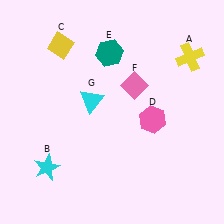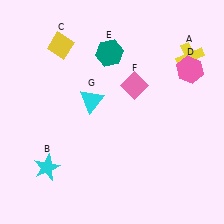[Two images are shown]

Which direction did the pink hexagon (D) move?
The pink hexagon (D) moved up.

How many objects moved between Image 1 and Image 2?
1 object moved between the two images.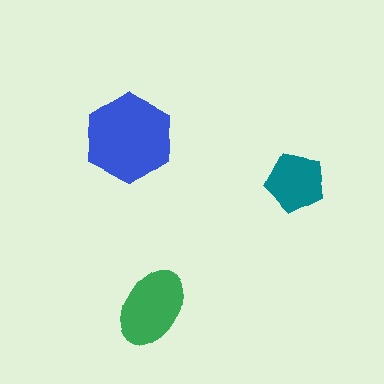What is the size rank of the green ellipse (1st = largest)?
2nd.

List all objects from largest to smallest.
The blue hexagon, the green ellipse, the teal pentagon.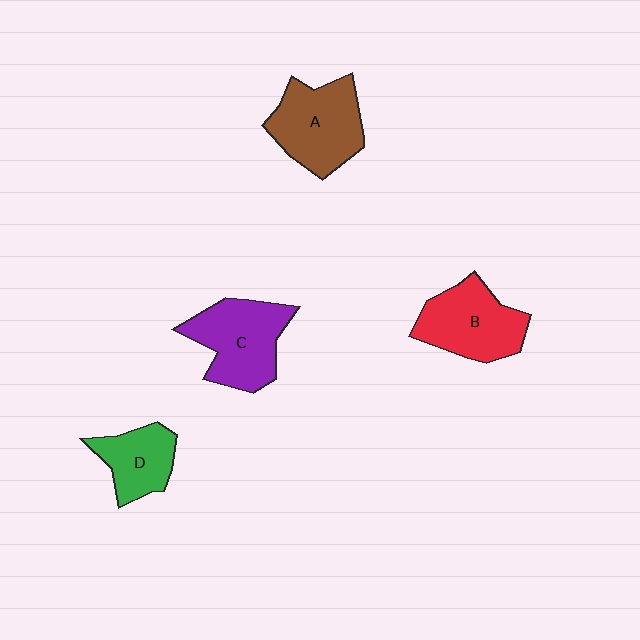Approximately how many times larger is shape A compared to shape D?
Approximately 1.5 times.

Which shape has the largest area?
Shape C (purple).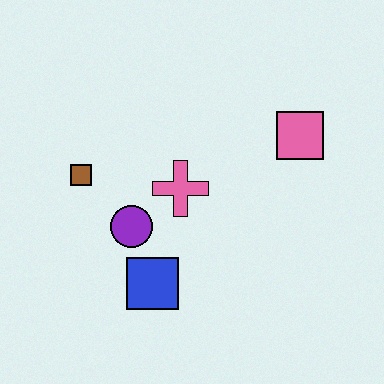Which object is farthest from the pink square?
The brown square is farthest from the pink square.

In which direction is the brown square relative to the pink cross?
The brown square is to the left of the pink cross.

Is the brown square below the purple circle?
No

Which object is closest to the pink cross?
The purple circle is closest to the pink cross.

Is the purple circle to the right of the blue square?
No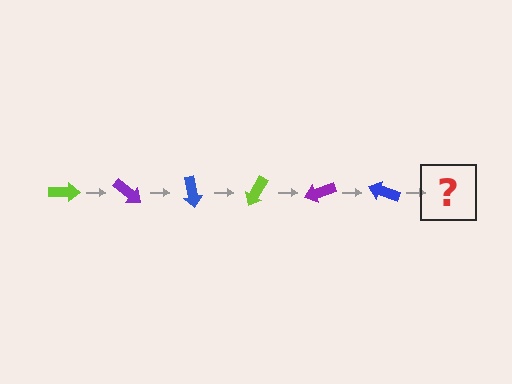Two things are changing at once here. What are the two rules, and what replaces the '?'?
The two rules are that it rotates 40 degrees each step and the color cycles through lime, purple, and blue. The '?' should be a lime arrow, rotated 240 degrees from the start.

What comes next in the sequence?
The next element should be a lime arrow, rotated 240 degrees from the start.